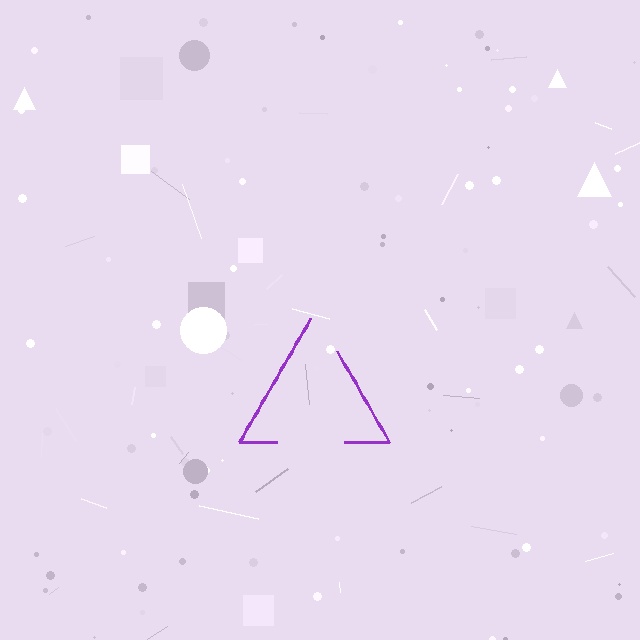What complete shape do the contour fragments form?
The contour fragments form a triangle.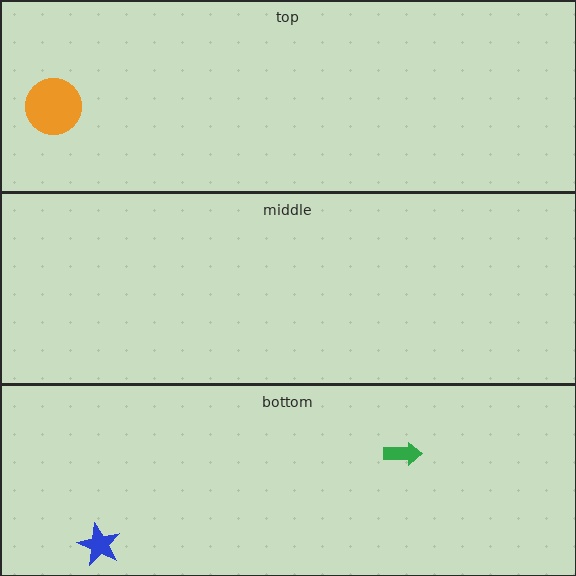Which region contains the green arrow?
The bottom region.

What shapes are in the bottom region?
The blue star, the green arrow.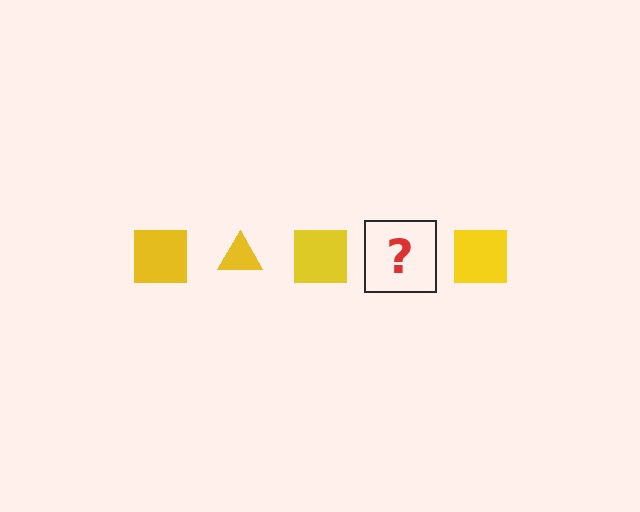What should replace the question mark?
The question mark should be replaced with a yellow triangle.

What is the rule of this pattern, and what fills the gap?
The rule is that the pattern cycles through square, triangle shapes in yellow. The gap should be filled with a yellow triangle.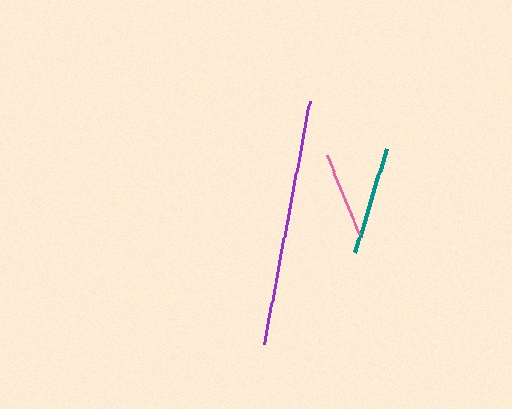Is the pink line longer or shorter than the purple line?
The purple line is longer than the pink line.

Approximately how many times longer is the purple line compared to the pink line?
The purple line is approximately 2.9 times the length of the pink line.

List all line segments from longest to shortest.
From longest to shortest: purple, teal, pink.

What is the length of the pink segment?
The pink segment is approximately 85 pixels long.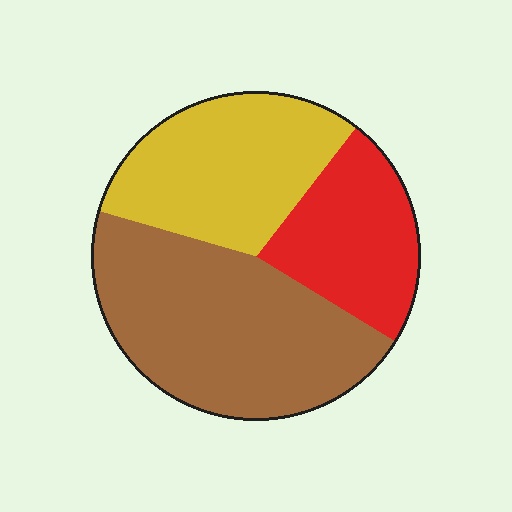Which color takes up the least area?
Red, at roughly 25%.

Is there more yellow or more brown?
Brown.